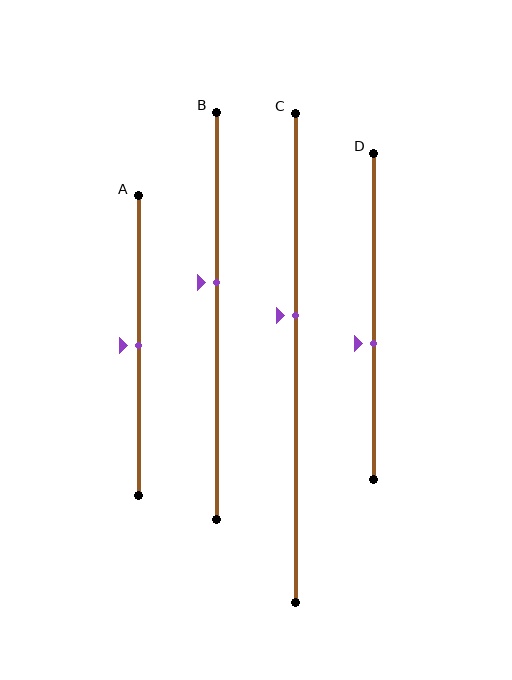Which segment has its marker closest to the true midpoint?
Segment A has its marker closest to the true midpoint.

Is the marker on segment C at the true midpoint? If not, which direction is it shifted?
No, the marker on segment C is shifted upward by about 9% of the segment length.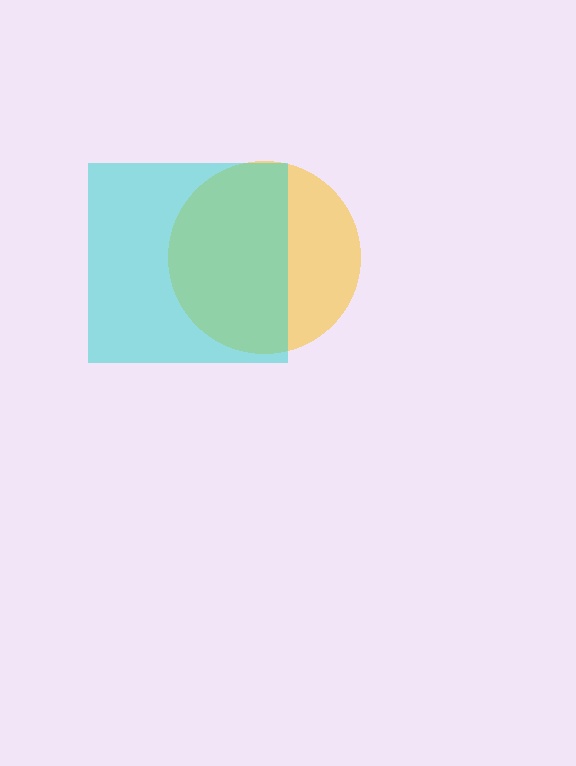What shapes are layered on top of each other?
The layered shapes are: a yellow circle, a cyan square.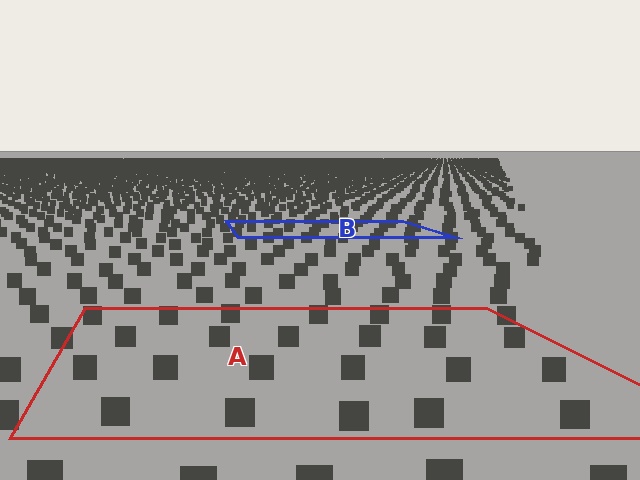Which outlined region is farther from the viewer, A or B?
Region B is farther from the viewer — the texture elements inside it appear smaller and more densely packed.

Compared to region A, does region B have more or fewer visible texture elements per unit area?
Region B has more texture elements per unit area — they are packed more densely because it is farther away.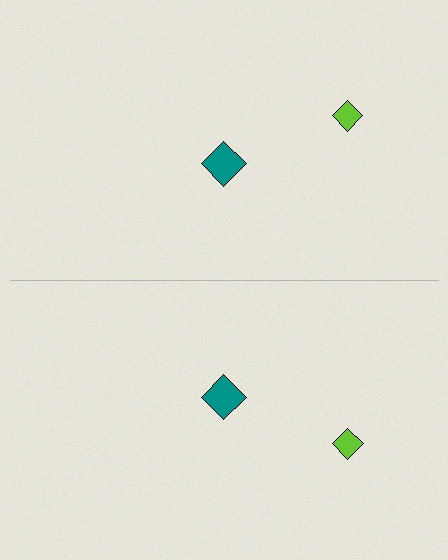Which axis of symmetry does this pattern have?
The pattern has a horizontal axis of symmetry running through the center of the image.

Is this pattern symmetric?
Yes, this pattern has bilateral (reflection) symmetry.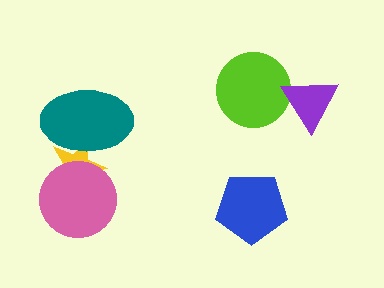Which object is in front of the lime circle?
The purple triangle is in front of the lime circle.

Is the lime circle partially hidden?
Yes, it is partially covered by another shape.